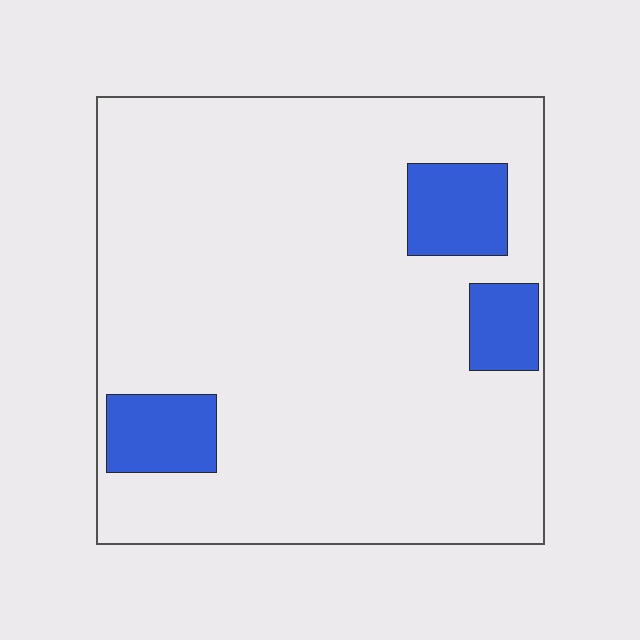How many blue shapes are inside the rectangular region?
3.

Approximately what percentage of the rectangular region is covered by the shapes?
Approximately 10%.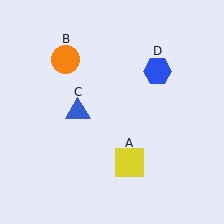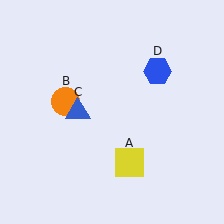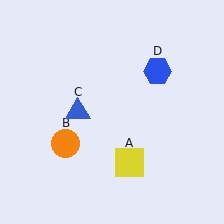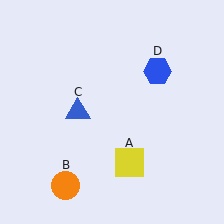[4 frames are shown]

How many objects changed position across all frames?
1 object changed position: orange circle (object B).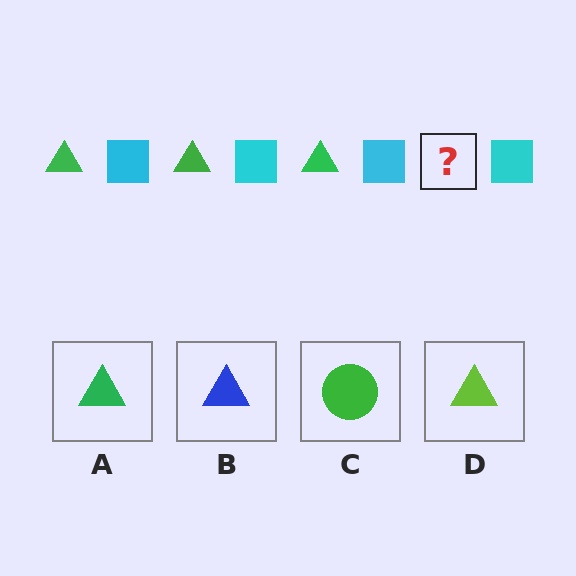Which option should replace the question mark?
Option A.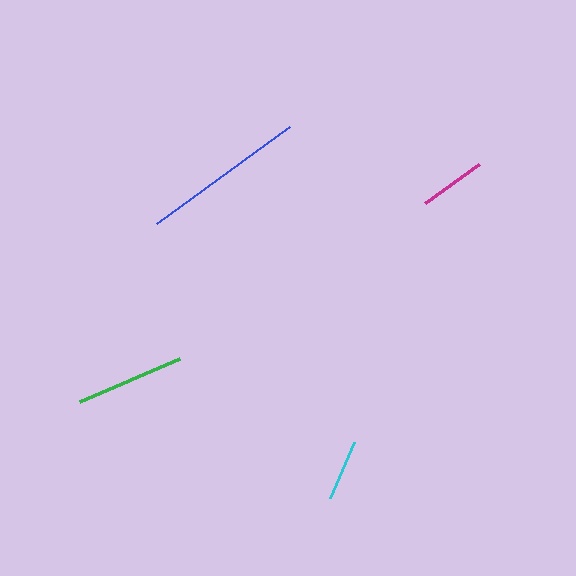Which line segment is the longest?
The blue line is the longest at approximately 165 pixels.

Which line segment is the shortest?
The cyan line is the shortest at approximately 61 pixels.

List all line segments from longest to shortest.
From longest to shortest: blue, green, magenta, cyan.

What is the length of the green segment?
The green segment is approximately 109 pixels long.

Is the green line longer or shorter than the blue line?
The blue line is longer than the green line.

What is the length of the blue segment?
The blue segment is approximately 165 pixels long.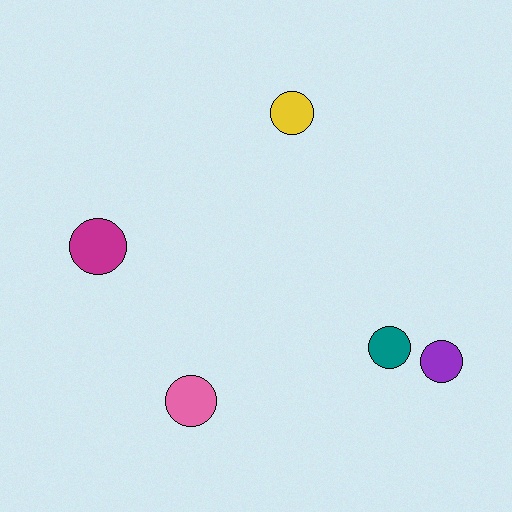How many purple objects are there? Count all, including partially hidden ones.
There is 1 purple object.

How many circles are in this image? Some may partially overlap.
There are 5 circles.